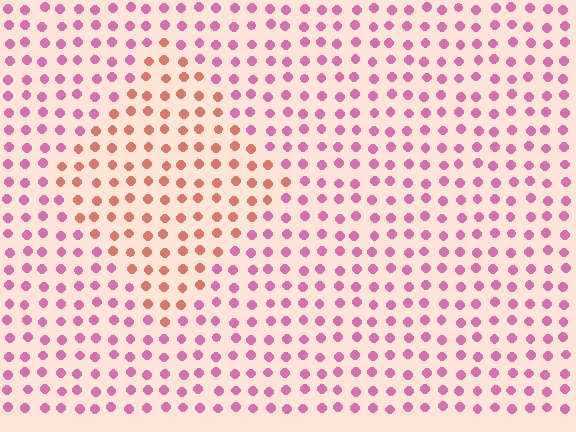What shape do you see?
I see a diamond.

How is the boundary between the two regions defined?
The boundary is defined purely by a slight shift in hue (about 44 degrees). Spacing, size, and orientation are identical on both sides.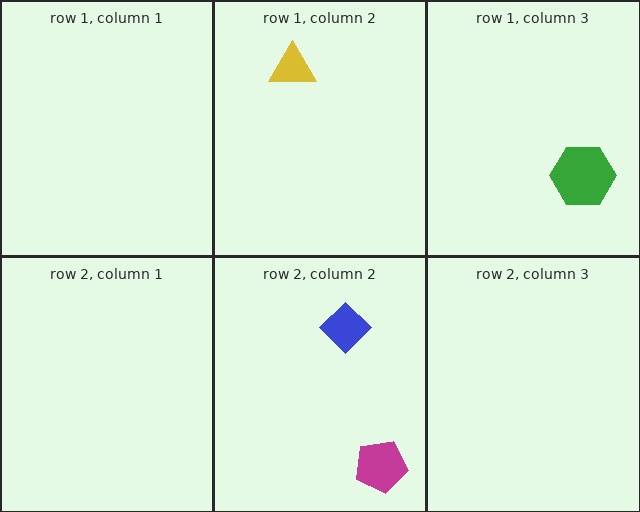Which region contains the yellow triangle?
The row 1, column 2 region.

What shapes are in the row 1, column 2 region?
The yellow triangle.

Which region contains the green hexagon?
The row 1, column 3 region.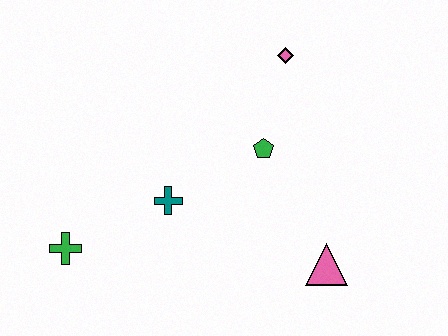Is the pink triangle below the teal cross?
Yes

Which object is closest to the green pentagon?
The pink diamond is closest to the green pentagon.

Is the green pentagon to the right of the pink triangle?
No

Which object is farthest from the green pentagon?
The green cross is farthest from the green pentagon.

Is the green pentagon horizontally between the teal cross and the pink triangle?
Yes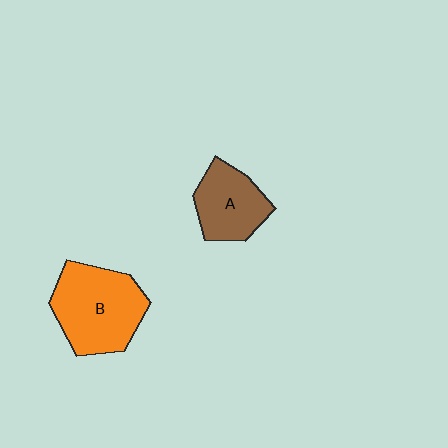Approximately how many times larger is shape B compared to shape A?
Approximately 1.5 times.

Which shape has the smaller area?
Shape A (brown).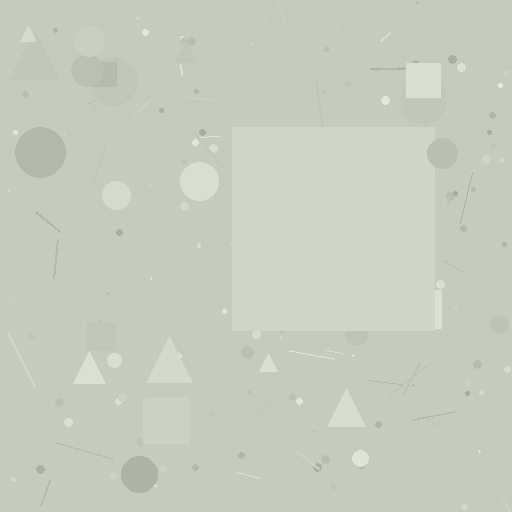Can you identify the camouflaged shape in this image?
The camouflaged shape is a square.